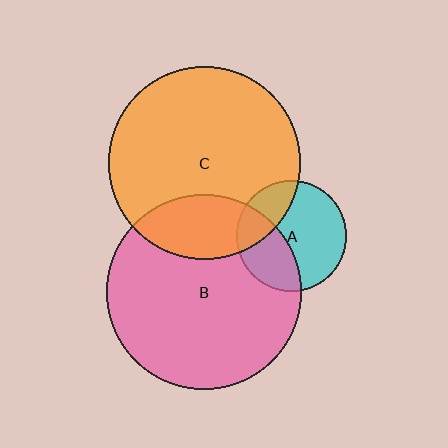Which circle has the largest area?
Circle B (pink).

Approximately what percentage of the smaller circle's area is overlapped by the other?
Approximately 20%.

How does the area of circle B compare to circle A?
Approximately 3.1 times.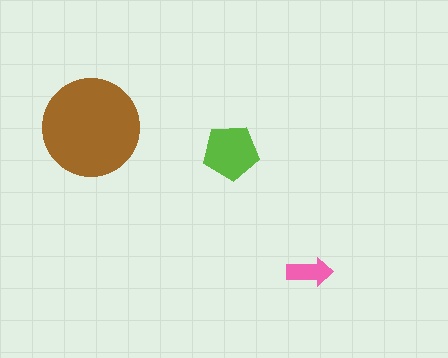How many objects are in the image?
There are 3 objects in the image.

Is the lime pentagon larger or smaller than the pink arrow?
Larger.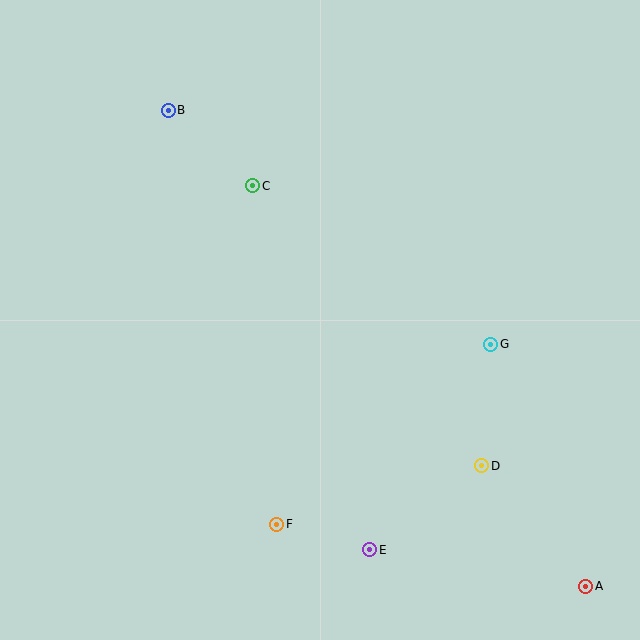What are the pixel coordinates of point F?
Point F is at (277, 524).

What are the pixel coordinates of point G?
Point G is at (491, 344).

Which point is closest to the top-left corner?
Point B is closest to the top-left corner.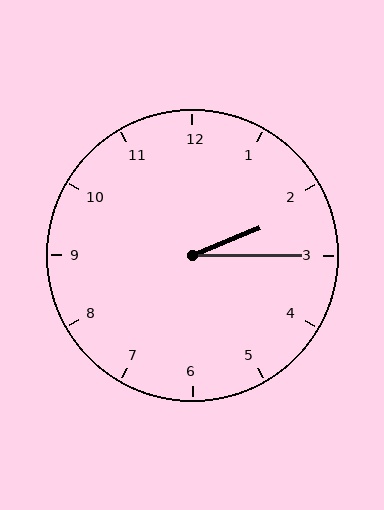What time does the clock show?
2:15.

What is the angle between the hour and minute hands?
Approximately 22 degrees.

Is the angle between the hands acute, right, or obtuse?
It is acute.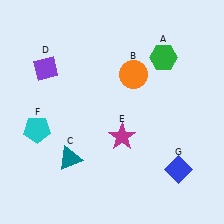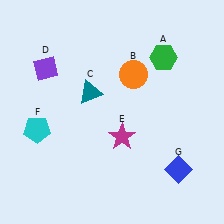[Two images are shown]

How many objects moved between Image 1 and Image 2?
1 object moved between the two images.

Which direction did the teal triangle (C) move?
The teal triangle (C) moved up.